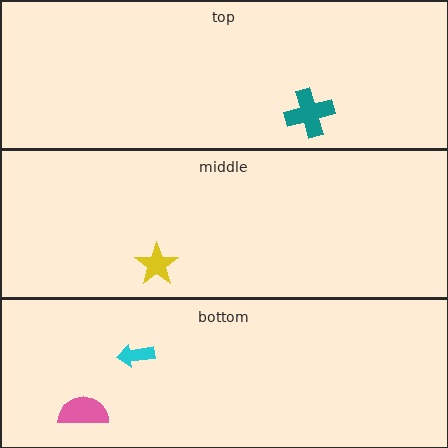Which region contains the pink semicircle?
The bottom region.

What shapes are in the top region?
The teal cross.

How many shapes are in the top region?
1.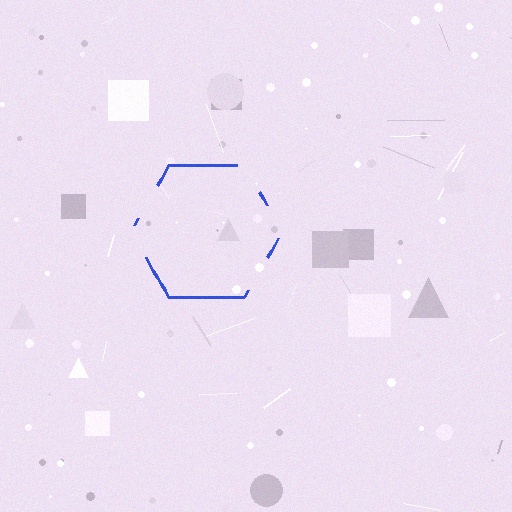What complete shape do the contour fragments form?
The contour fragments form a hexagon.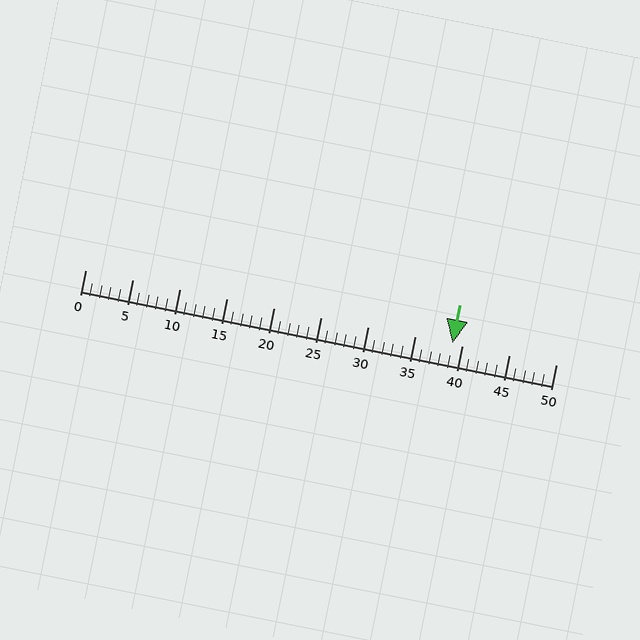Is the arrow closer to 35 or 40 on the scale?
The arrow is closer to 40.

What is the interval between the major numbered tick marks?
The major tick marks are spaced 5 units apart.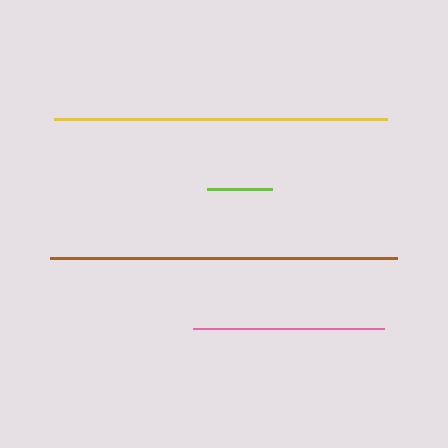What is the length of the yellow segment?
The yellow segment is approximately 332 pixels long.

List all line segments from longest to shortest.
From longest to shortest: brown, yellow, pink, lime.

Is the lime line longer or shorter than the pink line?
The pink line is longer than the lime line.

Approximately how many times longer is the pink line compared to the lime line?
The pink line is approximately 2.9 times the length of the lime line.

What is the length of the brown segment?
The brown segment is approximately 347 pixels long.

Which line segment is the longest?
The brown line is the longest at approximately 347 pixels.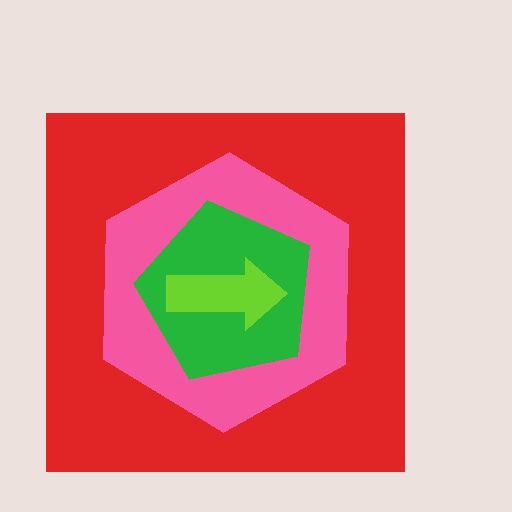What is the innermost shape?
The lime arrow.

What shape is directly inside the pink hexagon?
The green pentagon.